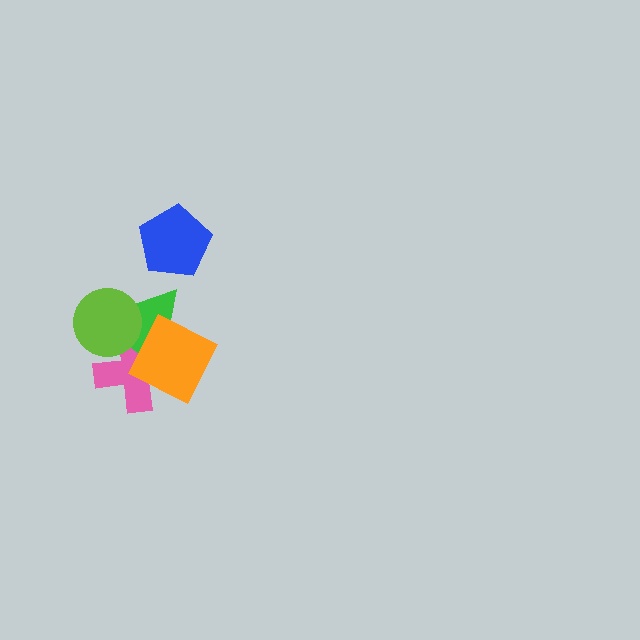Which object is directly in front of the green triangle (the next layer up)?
The lime circle is directly in front of the green triangle.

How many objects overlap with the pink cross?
3 objects overlap with the pink cross.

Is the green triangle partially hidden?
Yes, it is partially covered by another shape.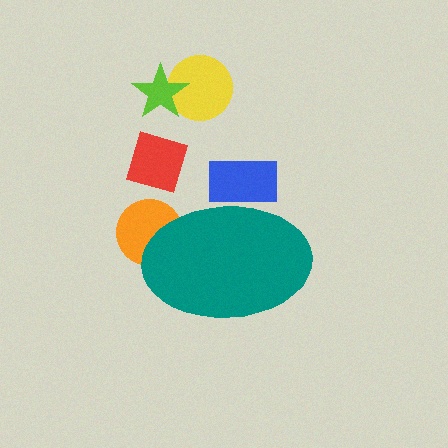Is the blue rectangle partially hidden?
Yes, the blue rectangle is partially hidden behind the teal ellipse.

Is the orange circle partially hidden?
Yes, the orange circle is partially hidden behind the teal ellipse.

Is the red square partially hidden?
No, the red square is fully visible.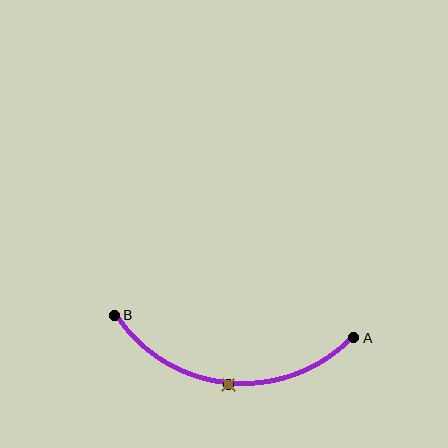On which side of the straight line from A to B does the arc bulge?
The arc bulges below the straight line connecting A and B.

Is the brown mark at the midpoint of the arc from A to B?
Yes. The brown mark lies on the arc at equal arc-length from both A and B — it is the arc midpoint.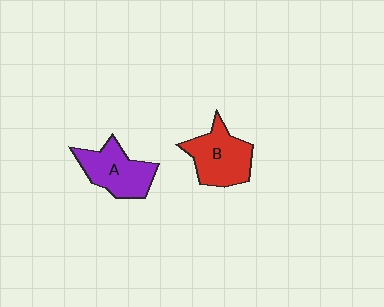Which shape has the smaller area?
Shape A (purple).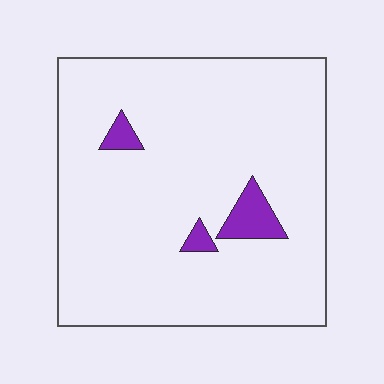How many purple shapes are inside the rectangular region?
3.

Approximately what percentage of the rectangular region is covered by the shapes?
Approximately 5%.